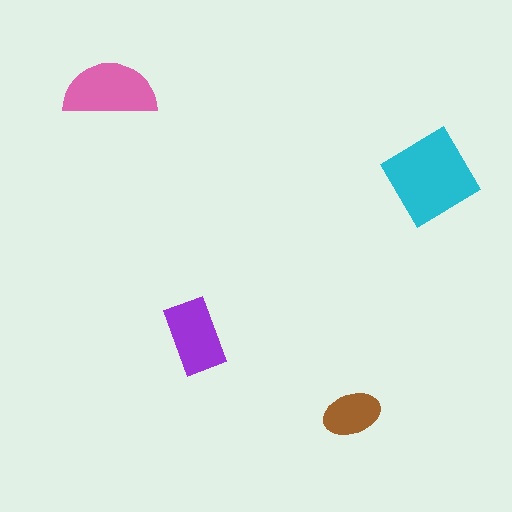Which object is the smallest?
The brown ellipse.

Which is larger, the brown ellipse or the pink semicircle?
The pink semicircle.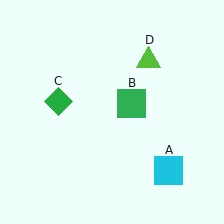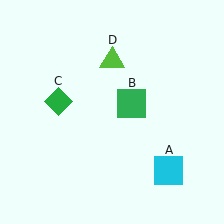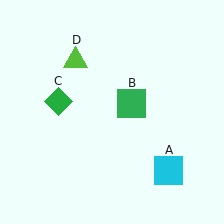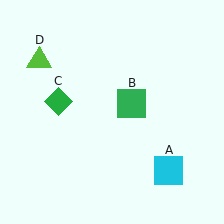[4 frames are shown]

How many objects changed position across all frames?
1 object changed position: lime triangle (object D).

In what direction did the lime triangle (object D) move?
The lime triangle (object D) moved left.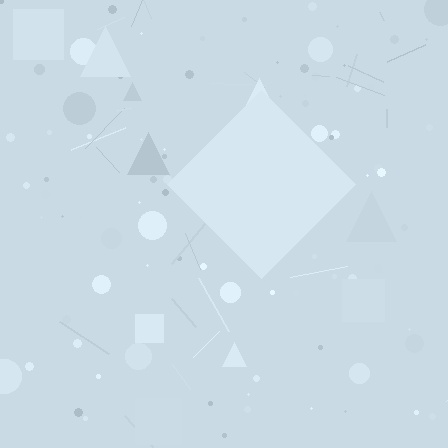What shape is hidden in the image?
A diamond is hidden in the image.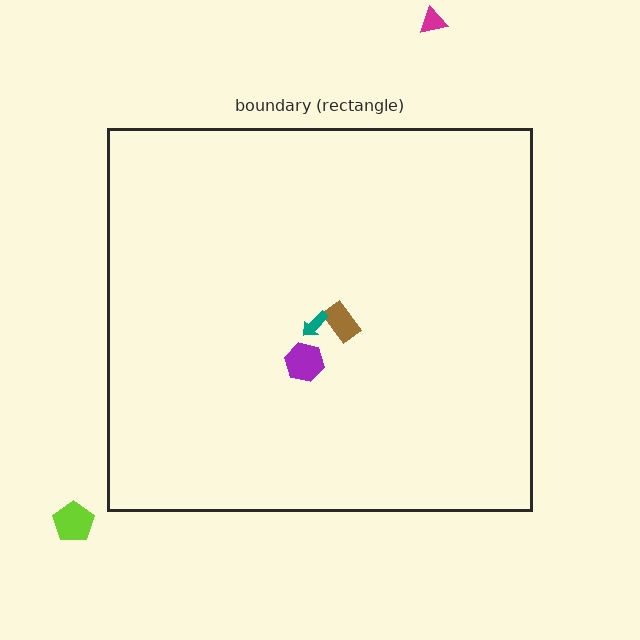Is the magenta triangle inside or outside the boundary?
Outside.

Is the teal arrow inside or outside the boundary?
Inside.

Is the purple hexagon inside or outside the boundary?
Inside.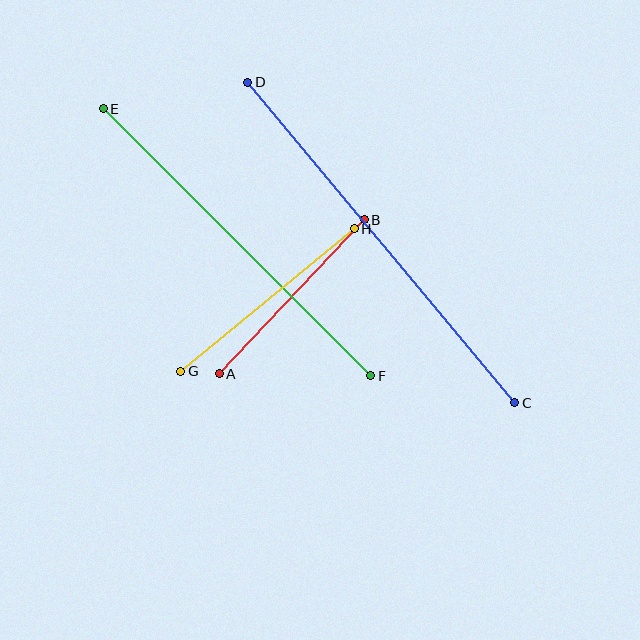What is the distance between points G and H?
The distance is approximately 224 pixels.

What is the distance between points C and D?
The distance is approximately 417 pixels.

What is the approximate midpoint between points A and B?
The midpoint is at approximately (292, 297) pixels.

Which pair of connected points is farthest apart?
Points C and D are farthest apart.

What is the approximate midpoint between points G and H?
The midpoint is at approximately (268, 300) pixels.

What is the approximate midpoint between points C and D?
The midpoint is at approximately (381, 242) pixels.